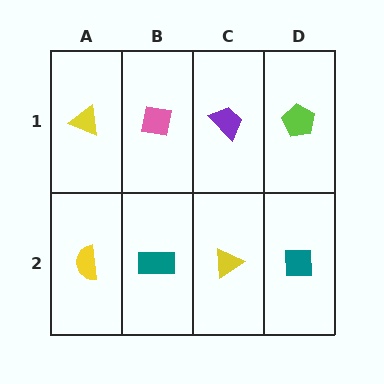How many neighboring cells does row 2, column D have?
2.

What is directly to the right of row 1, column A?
A pink square.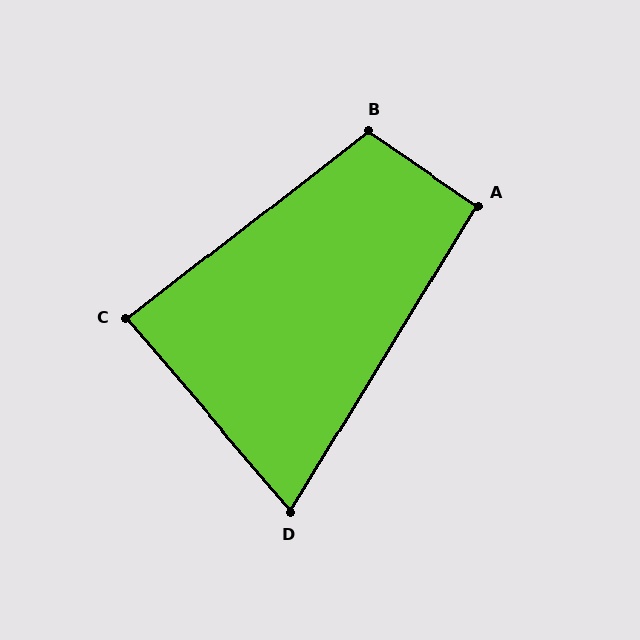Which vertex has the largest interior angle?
B, at approximately 108 degrees.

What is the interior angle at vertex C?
Approximately 87 degrees (approximately right).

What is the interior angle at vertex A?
Approximately 93 degrees (approximately right).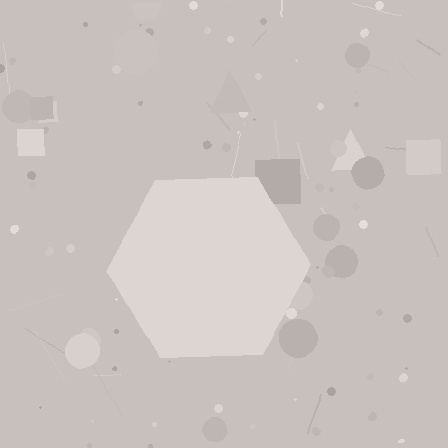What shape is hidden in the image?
A hexagon is hidden in the image.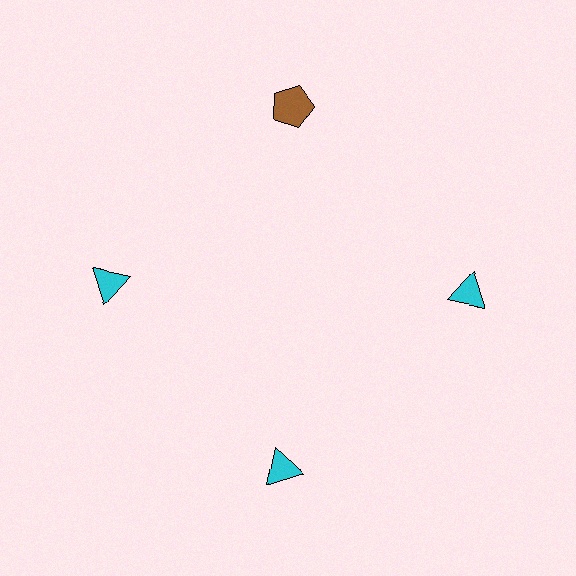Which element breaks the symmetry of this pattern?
The brown pentagon at roughly the 12 o'clock position breaks the symmetry. All other shapes are cyan triangles.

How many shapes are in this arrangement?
There are 4 shapes arranged in a ring pattern.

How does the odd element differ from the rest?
It differs in both color (brown instead of cyan) and shape (pentagon instead of triangle).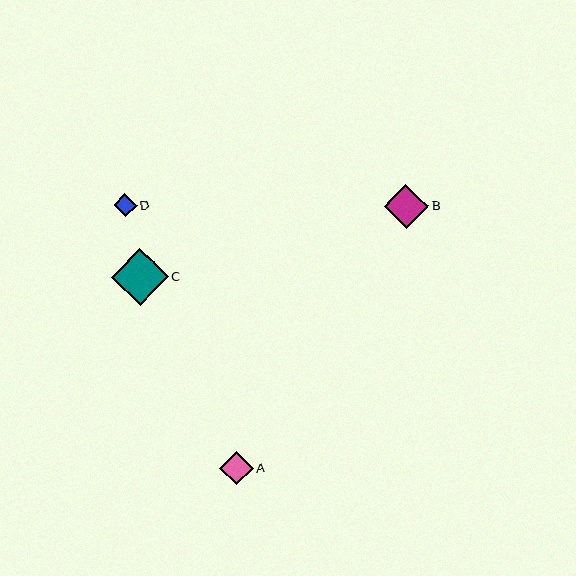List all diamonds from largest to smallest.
From largest to smallest: C, B, A, D.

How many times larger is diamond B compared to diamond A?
Diamond B is approximately 1.3 times the size of diamond A.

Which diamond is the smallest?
Diamond D is the smallest with a size of approximately 23 pixels.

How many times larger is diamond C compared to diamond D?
Diamond C is approximately 2.5 times the size of diamond D.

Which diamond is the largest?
Diamond C is the largest with a size of approximately 57 pixels.